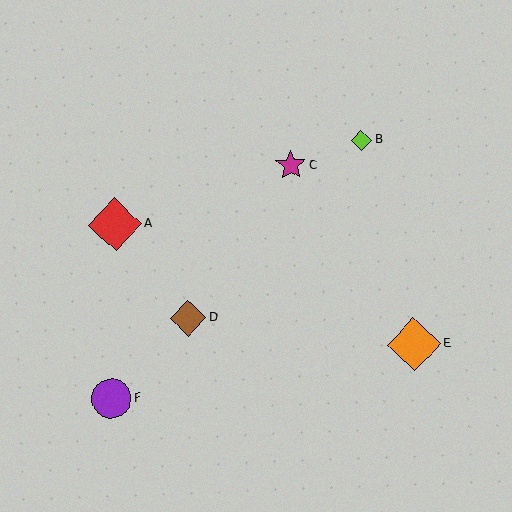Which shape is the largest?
The orange diamond (labeled E) is the largest.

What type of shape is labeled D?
Shape D is a brown diamond.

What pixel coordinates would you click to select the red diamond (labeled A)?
Click at (115, 225) to select the red diamond A.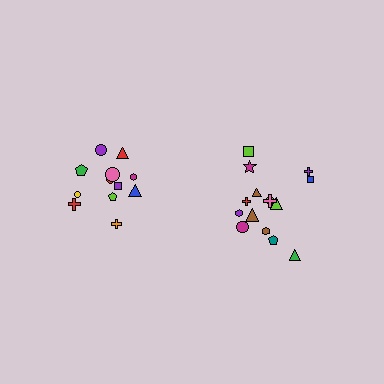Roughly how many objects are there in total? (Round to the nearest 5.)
Roughly 25 objects in total.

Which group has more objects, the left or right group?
The right group.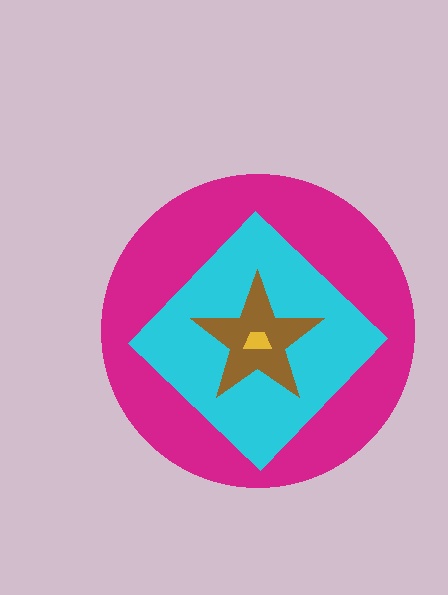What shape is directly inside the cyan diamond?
The brown star.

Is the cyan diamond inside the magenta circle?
Yes.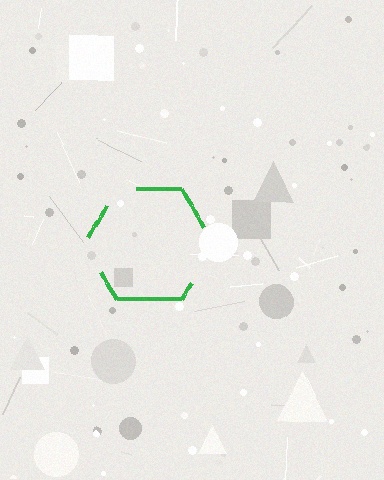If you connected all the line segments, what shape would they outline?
They would outline a hexagon.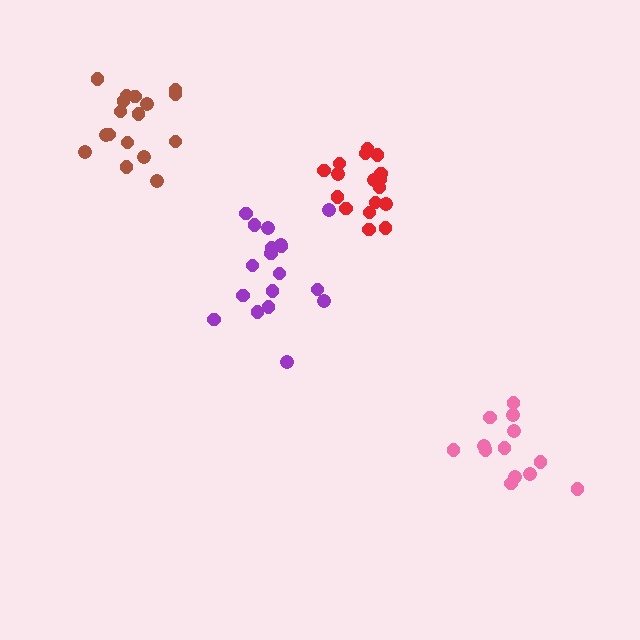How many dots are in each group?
Group 1: 18 dots, Group 2: 17 dots, Group 3: 13 dots, Group 4: 18 dots (66 total).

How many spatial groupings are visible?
There are 4 spatial groupings.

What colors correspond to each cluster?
The clusters are colored: red, brown, pink, purple.